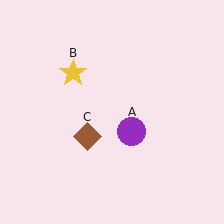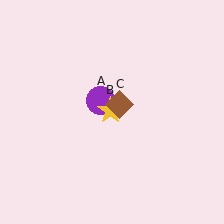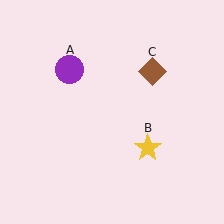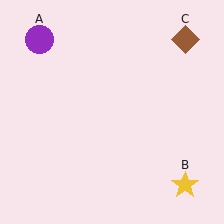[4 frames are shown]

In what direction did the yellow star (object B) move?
The yellow star (object B) moved down and to the right.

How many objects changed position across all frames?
3 objects changed position: purple circle (object A), yellow star (object B), brown diamond (object C).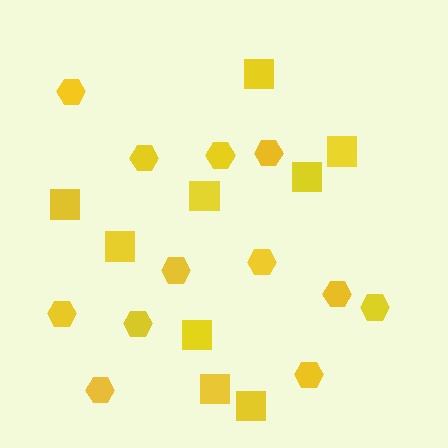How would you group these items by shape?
There are 2 groups: one group of hexagons (12) and one group of squares (9).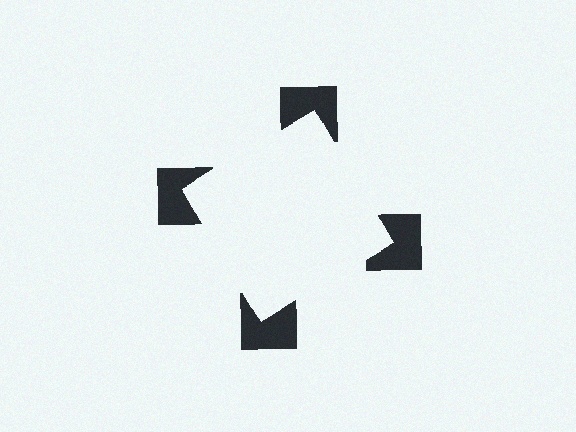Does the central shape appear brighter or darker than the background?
It typically appears slightly brighter than the background, even though no actual brightness change is drawn.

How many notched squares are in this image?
There are 4 — one at each vertex of the illusory square.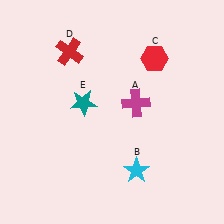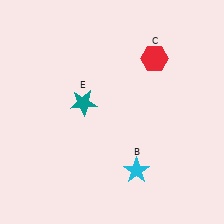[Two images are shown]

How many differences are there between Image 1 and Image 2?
There are 2 differences between the two images.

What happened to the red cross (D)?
The red cross (D) was removed in Image 2. It was in the top-left area of Image 1.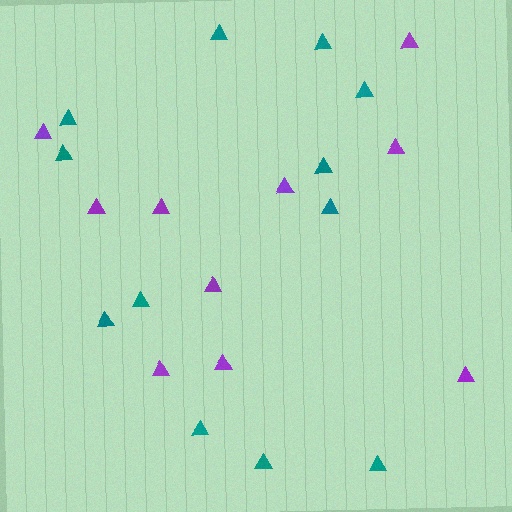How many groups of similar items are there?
There are 2 groups: one group of purple triangles (10) and one group of teal triangles (12).